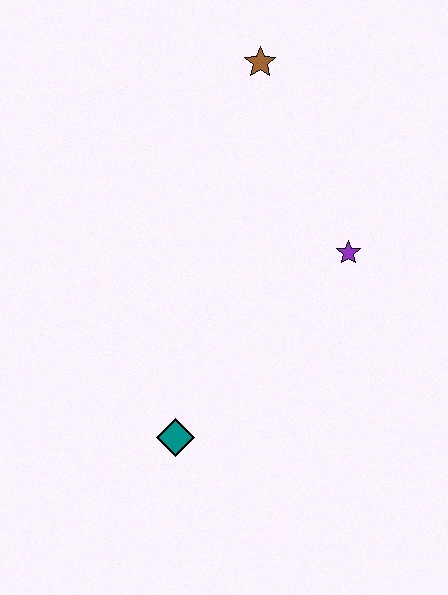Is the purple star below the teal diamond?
No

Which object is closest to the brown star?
The purple star is closest to the brown star.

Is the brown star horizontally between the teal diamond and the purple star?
Yes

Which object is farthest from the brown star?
The teal diamond is farthest from the brown star.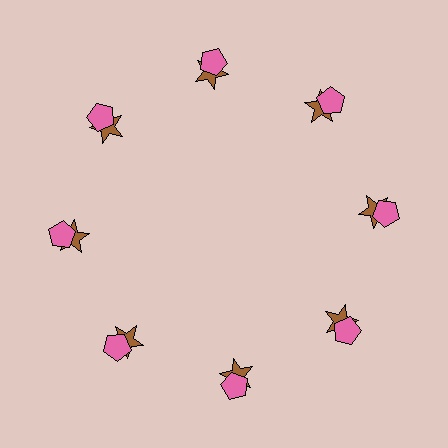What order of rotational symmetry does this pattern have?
This pattern has 8-fold rotational symmetry.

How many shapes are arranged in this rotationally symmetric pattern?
There are 16 shapes, arranged in 8 groups of 2.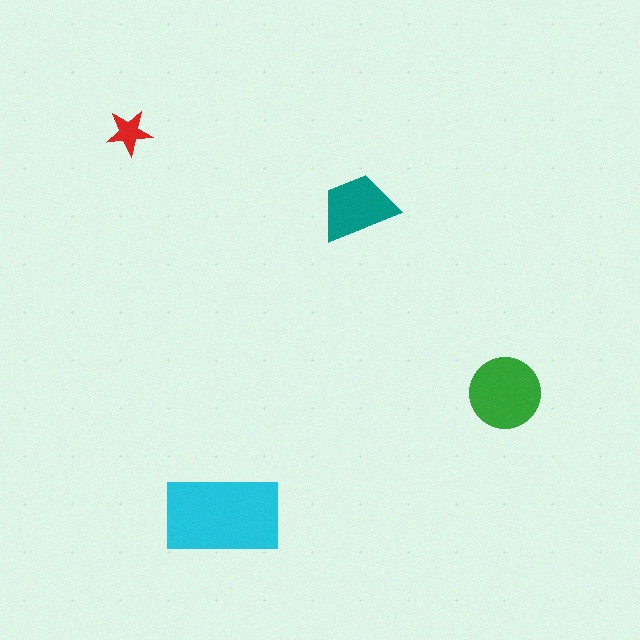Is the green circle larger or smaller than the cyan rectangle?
Smaller.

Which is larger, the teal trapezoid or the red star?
The teal trapezoid.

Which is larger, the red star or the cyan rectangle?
The cyan rectangle.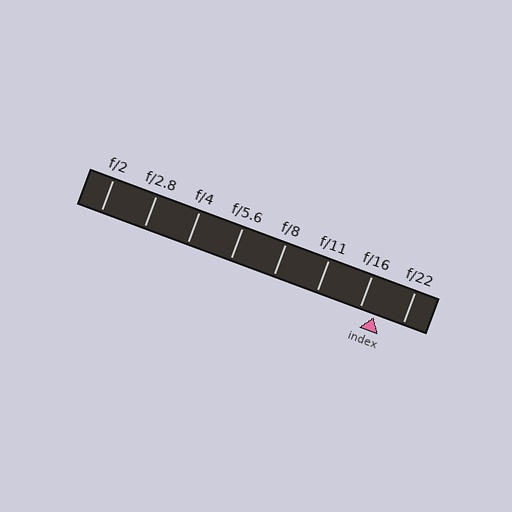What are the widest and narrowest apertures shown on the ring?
The widest aperture shown is f/2 and the narrowest is f/22.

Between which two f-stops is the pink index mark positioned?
The index mark is between f/16 and f/22.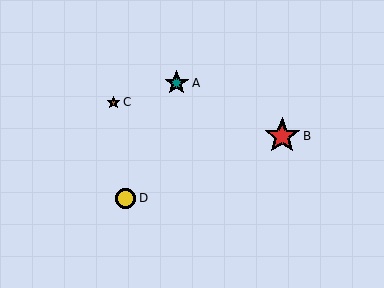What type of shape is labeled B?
Shape B is a red star.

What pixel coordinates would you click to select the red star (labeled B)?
Click at (282, 136) to select the red star B.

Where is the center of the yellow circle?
The center of the yellow circle is at (125, 198).